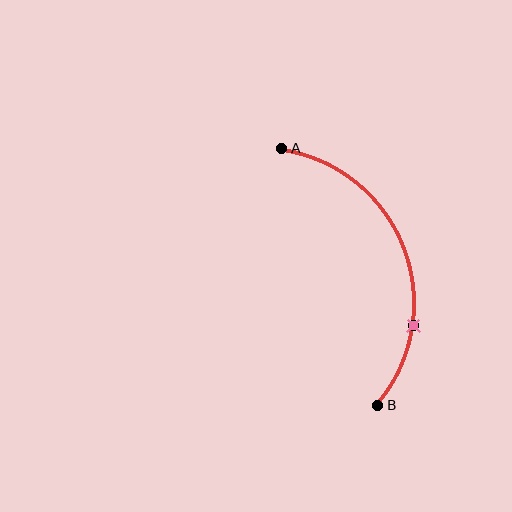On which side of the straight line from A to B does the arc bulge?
The arc bulges to the right of the straight line connecting A and B.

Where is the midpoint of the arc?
The arc midpoint is the point on the curve farthest from the straight line joining A and B. It sits to the right of that line.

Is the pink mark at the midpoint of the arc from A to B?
No. The pink mark lies on the arc but is closer to endpoint B. The arc midpoint would be at the point on the curve equidistant along the arc from both A and B.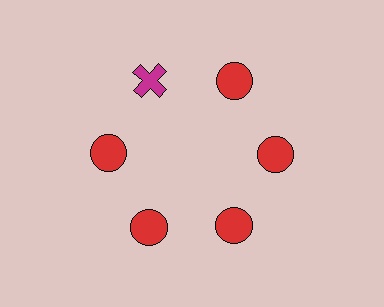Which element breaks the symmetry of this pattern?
The magenta cross at roughly the 11 o'clock position breaks the symmetry. All other shapes are red circles.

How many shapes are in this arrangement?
There are 6 shapes arranged in a ring pattern.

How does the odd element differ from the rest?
It differs in both color (magenta instead of red) and shape (cross instead of circle).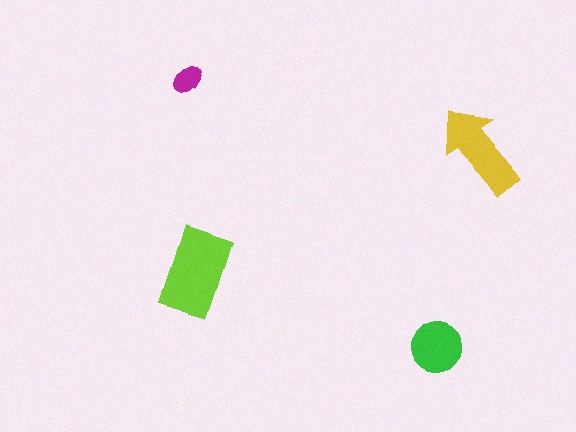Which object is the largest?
The lime rectangle.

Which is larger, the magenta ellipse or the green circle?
The green circle.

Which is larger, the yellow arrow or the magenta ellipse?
The yellow arrow.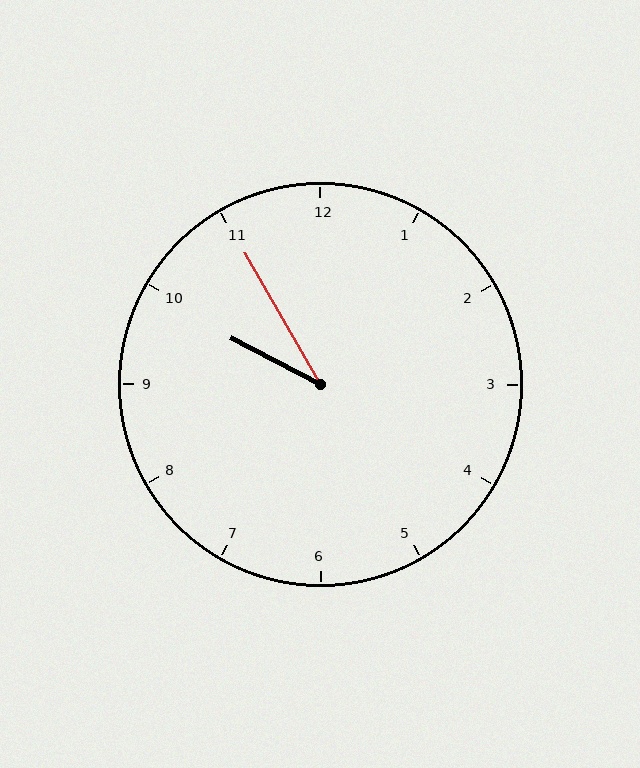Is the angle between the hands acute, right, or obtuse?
It is acute.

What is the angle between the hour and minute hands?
Approximately 32 degrees.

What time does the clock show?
9:55.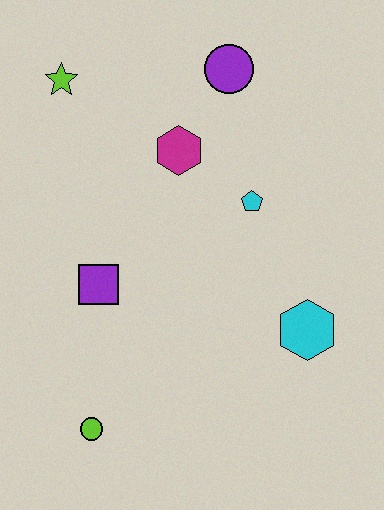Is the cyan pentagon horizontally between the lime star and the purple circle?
No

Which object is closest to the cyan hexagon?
The cyan pentagon is closest to the cyan hexagon.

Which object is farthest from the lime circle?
The purple circle is farthest from the lime circle.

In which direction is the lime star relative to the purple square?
The lime star is above the purple square.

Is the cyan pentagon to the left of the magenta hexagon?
No